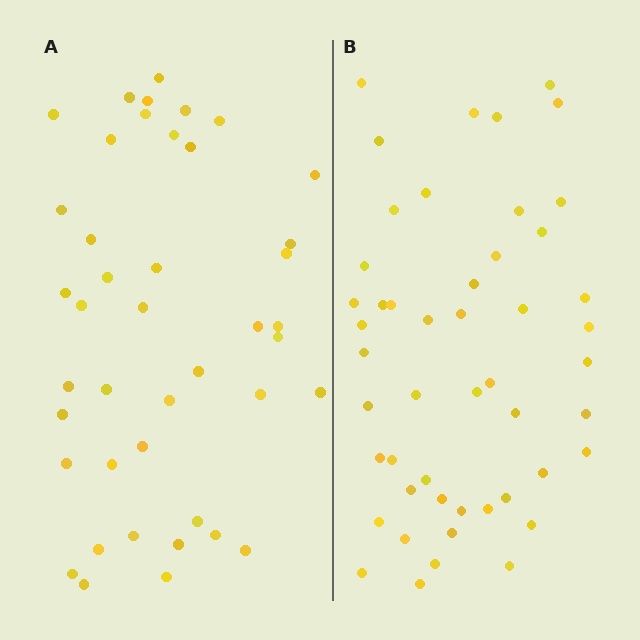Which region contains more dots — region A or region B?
Region B (the right region) has more dots.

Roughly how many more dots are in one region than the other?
Region B has roughly 8 or so more dots than region A.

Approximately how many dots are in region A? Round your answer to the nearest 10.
About 40 dots. (The exact count is 42, which rounds to 40.)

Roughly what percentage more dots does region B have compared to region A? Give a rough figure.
About 15% more.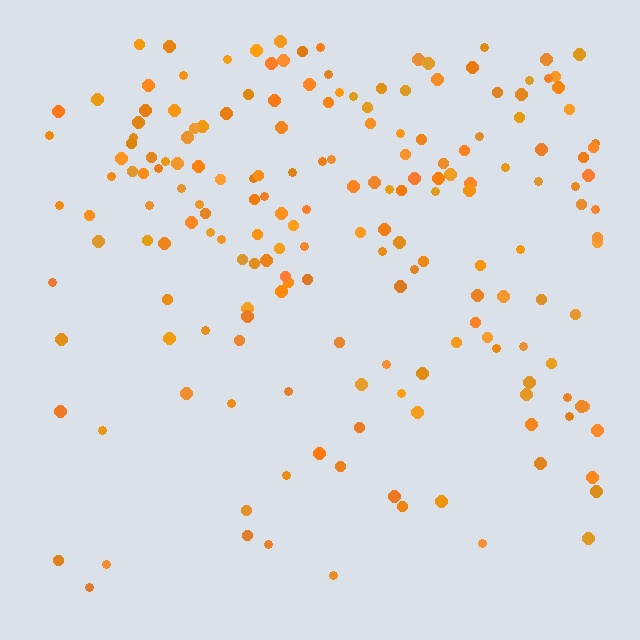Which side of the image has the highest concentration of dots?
The top.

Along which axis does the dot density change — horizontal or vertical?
Vertical.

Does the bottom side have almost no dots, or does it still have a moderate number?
Still a moderate number, just noticeably fewer than the top.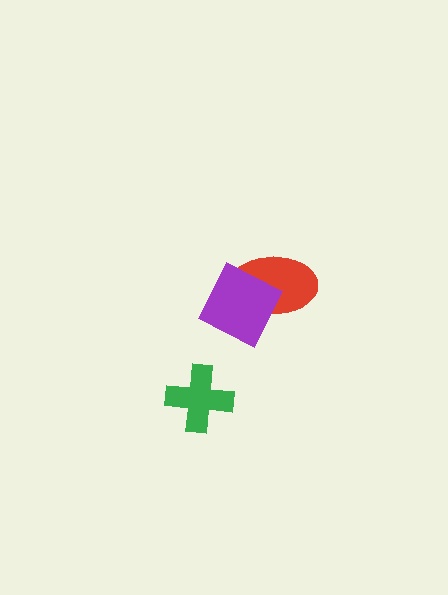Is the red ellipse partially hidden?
Yes, it is partially covered by another shape.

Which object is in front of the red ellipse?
The purple diamond is in front of the red ellipse.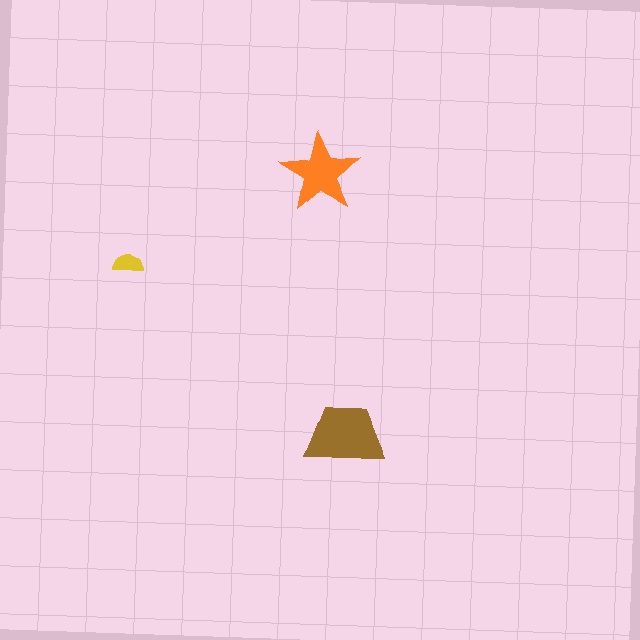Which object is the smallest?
The yellow semicircle.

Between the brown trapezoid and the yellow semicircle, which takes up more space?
The brown trapezoid.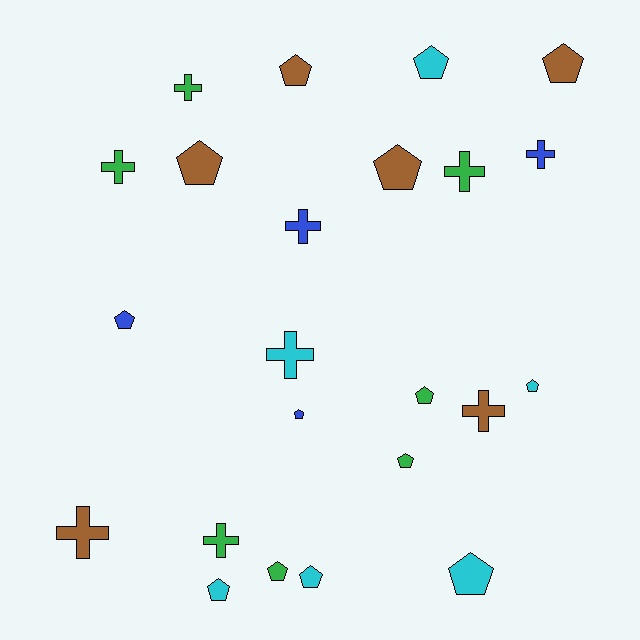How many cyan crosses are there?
There is 1 cyan cross.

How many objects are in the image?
There are 23 objects.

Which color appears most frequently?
Green, with 7 objects.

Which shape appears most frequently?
Pentagon, with 14 objects.